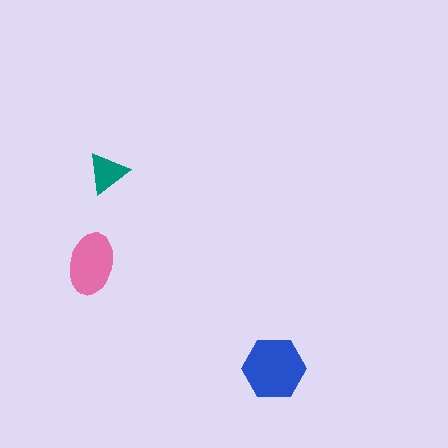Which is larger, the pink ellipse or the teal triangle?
The pink ellipse.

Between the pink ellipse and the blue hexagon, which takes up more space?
The blue hexagon.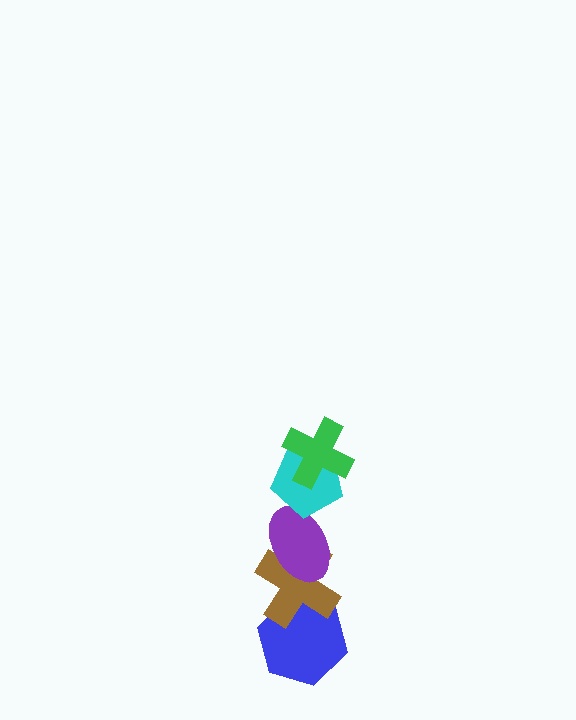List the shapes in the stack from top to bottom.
From top to bottom: the green cross, the cyan pentagon, the purple ellipse, the brown cross, the blue hexagon.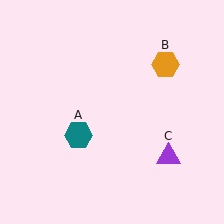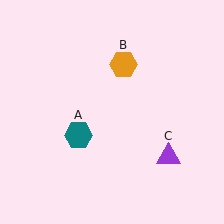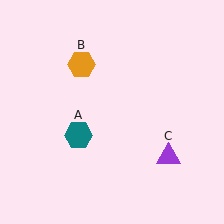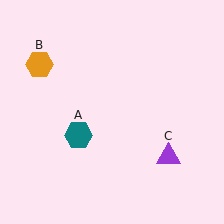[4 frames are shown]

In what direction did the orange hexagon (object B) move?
The orange hexagon (object B) moved left.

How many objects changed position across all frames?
1 object changed position: orange hexagon (object B).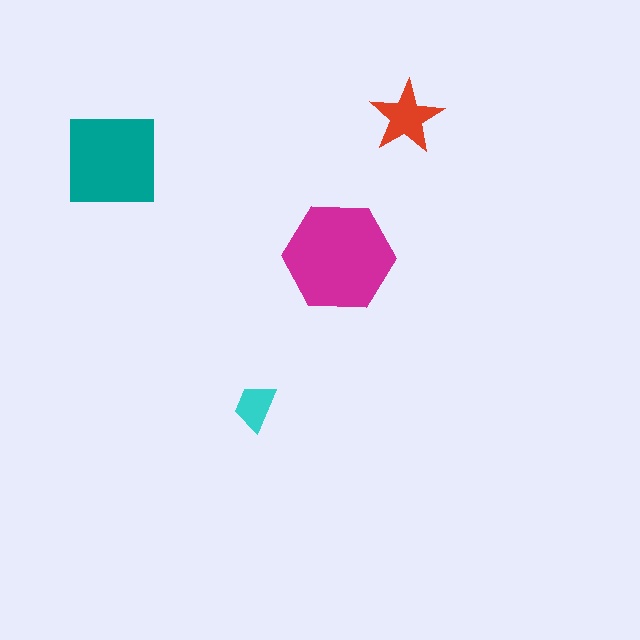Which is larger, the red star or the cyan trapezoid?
The red star.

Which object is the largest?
The magenta hexagon.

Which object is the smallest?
The cyan trapezoid.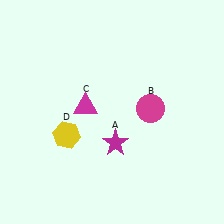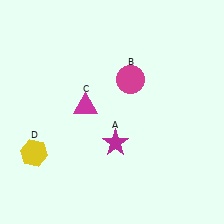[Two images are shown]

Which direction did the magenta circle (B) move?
The magenta circle (B) moved up.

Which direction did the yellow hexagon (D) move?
The yellow hexagon (D) moved left.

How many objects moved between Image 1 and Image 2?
2 objects moved between the two images.